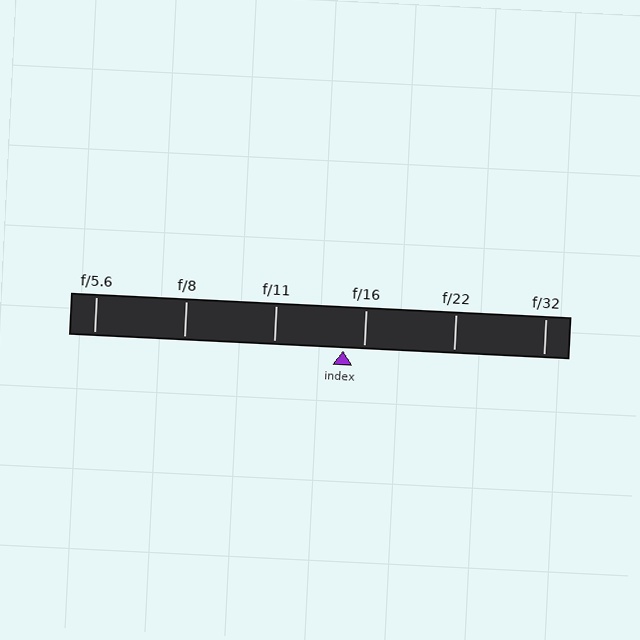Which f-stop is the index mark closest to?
The index mark is closest to f/16.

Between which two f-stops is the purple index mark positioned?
The index mark is between f/11 and f/16.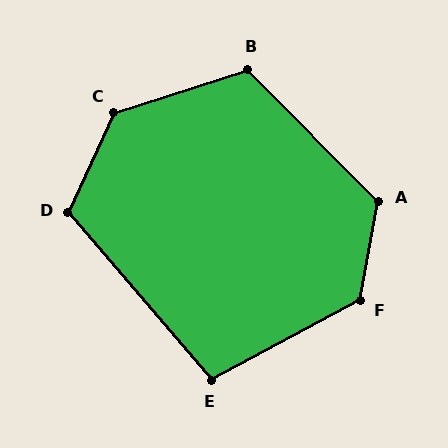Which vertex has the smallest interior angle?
E, at approximately 102 degrees.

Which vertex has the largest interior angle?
C, at approximately 133 degrees.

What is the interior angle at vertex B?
Approximately 117 degrees (obtuse).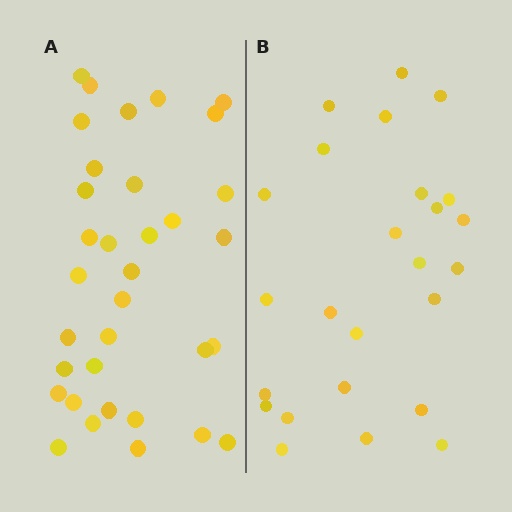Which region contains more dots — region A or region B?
Region A (the left region) has more dots.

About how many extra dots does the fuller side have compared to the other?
Region A has roughly 8 or so more dots than region B.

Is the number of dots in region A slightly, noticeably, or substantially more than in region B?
Region A has noticeably more, but not dramatically so. The ratio is roughly 1.4 to 1.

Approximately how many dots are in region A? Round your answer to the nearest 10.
About 30 dots. (The exact count is 34, which rounds to 30.)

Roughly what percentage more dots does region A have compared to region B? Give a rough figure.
About 35% more.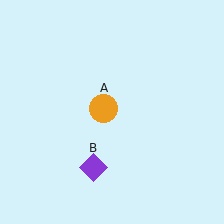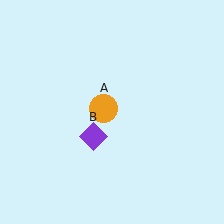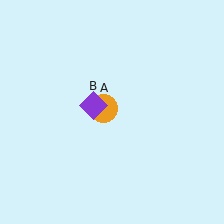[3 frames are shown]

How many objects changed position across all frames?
1 object changed position: purple diamond (object B).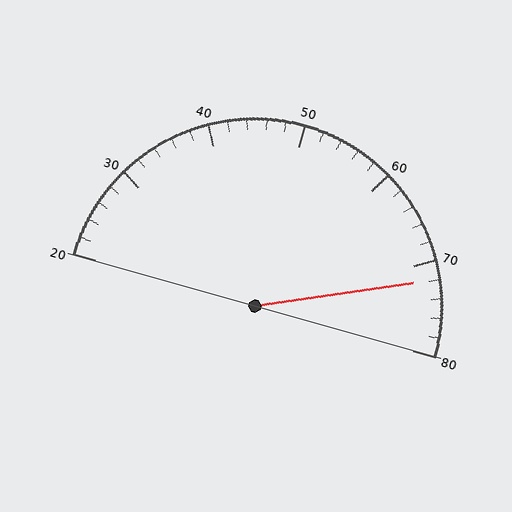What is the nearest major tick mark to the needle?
The nearest major tick mark is 70.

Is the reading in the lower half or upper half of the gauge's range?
The reading is in the upper half of the range (20 to 80).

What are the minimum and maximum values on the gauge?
The gauge ranges from 20 to 80.